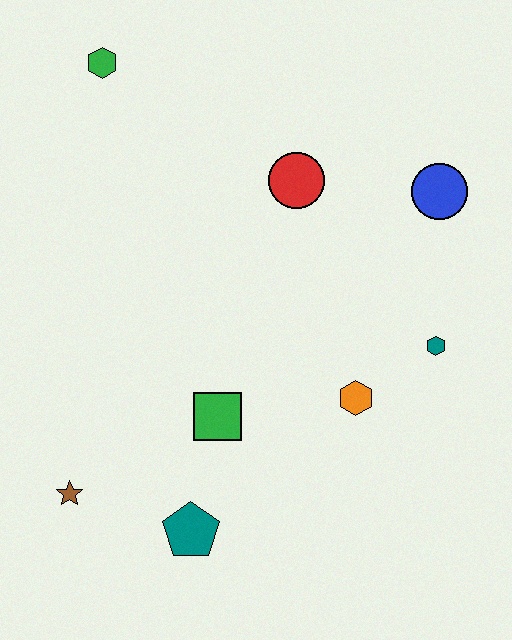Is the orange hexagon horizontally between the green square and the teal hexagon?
Yes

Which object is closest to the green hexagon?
The red circle is closest to the green hexagon.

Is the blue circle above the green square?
Yes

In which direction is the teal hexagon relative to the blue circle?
The teal hexagon is below the blue circle.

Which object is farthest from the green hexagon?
The teal pentagon is farthest from the green hexagon.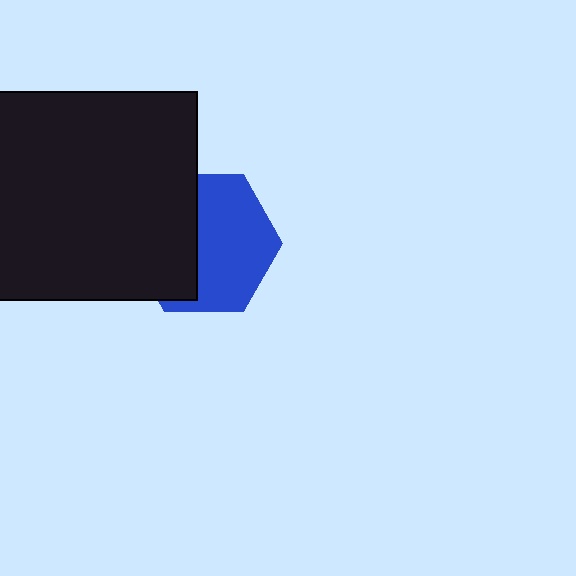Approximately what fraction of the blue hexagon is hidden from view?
Roughly 42% of the blue hexagon is hidden behind the black rectangle.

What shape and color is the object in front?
The object in front is a black rectangle.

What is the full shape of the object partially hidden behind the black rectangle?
The partially hidden object is a blue hexagon.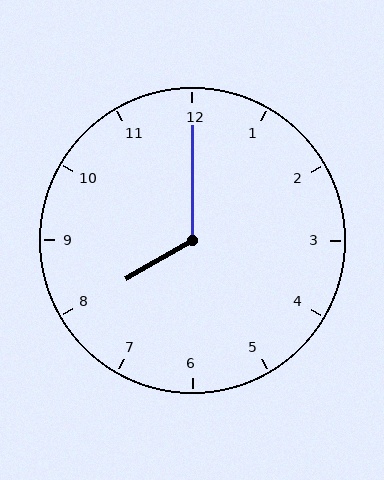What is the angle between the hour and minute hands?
Approximately 120 degrees.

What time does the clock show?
8:00.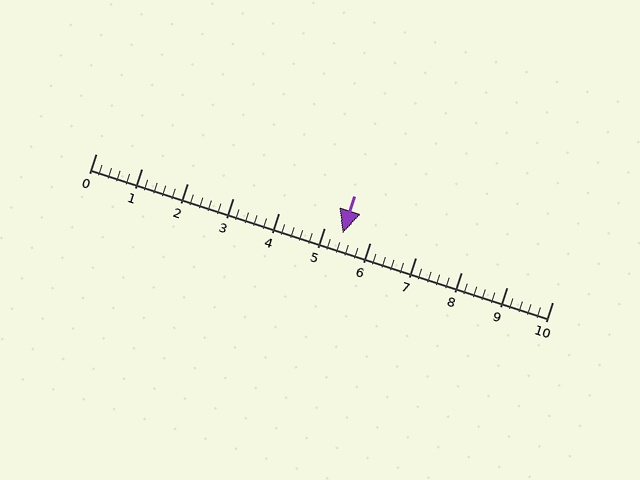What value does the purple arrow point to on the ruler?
The purple arrow points to approximately 5.4.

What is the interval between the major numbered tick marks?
The major tick marks are spaced 1 units apart.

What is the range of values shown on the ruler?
The ruler shows values from 0 to 10.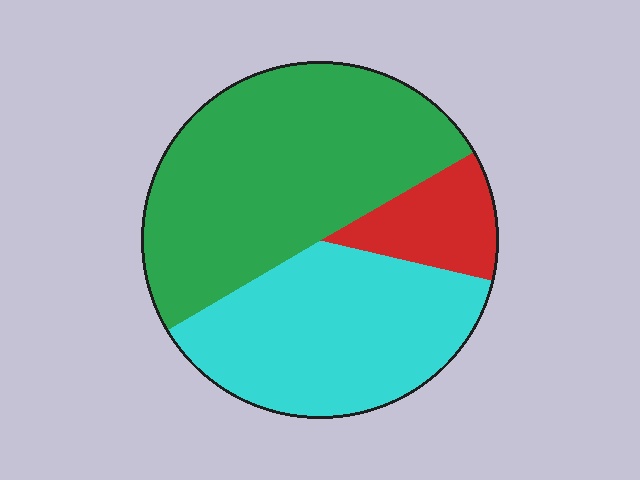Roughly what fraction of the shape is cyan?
Cyan takes up about three eighths (3/8) of the shape.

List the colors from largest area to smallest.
From largest to smallest: green, cyan, red.